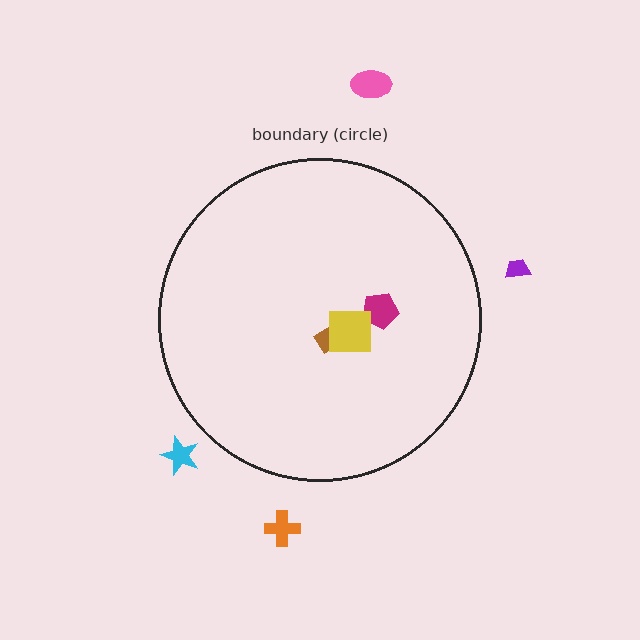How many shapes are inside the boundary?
3 inside, 4 outside.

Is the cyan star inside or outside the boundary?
Outside.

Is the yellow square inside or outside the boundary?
Inside.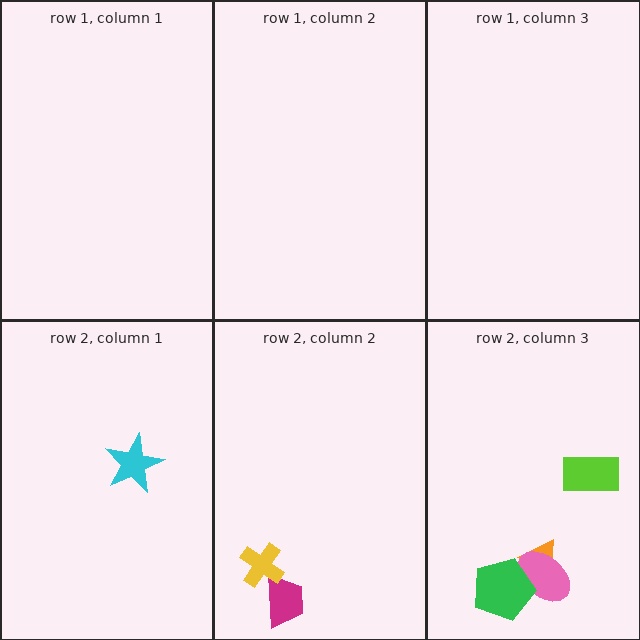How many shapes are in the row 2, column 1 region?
1.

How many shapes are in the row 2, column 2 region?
2.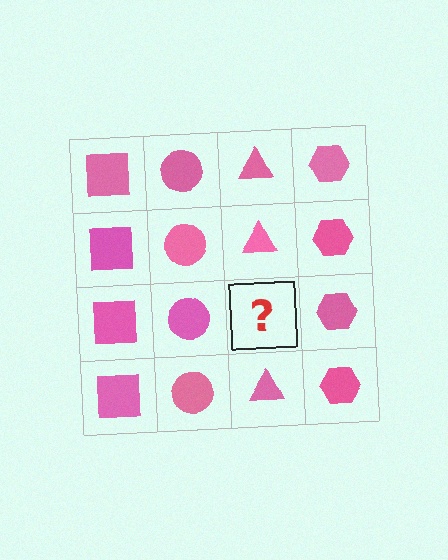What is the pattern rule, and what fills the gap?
The rule is that each column has a consistent shape. The gap should be filled with a pink triangle.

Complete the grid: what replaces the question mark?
The question mark should be replaced with a pink triangle.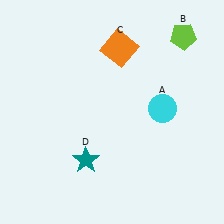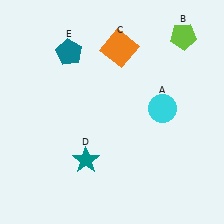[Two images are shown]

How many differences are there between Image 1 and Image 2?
There is 1 difference between the two images.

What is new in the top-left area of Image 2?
A teal pentagon (E) was added in the top-left area of Image 2.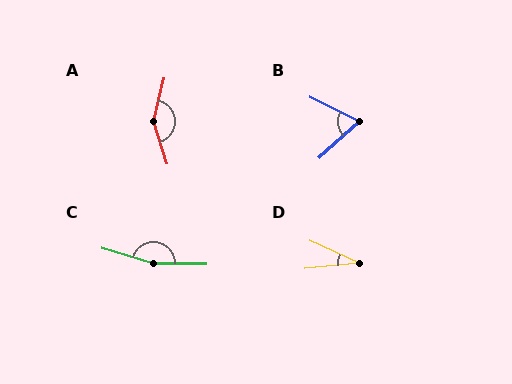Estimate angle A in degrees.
Approximately 149 degrees.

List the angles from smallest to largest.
D (30°), B (68°), A (149°), C (163°).